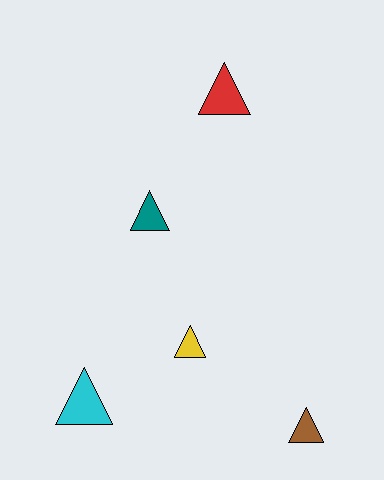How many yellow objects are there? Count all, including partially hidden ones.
There is 1 yellow object.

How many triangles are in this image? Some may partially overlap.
There are 5 triangles.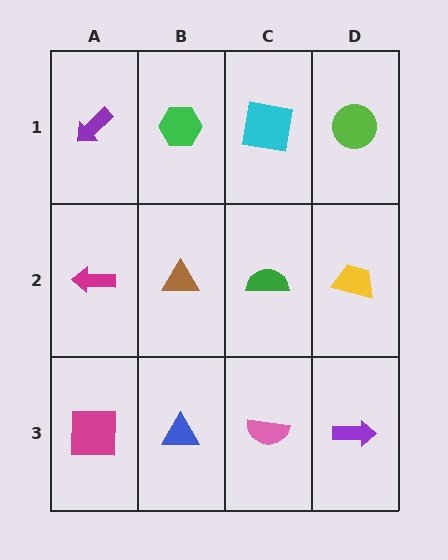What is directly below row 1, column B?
A brown triangle.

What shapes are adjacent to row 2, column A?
A purple arrow (row 1, column A), a magenta square (row 3, column A), a brown triangle (row 2, column B).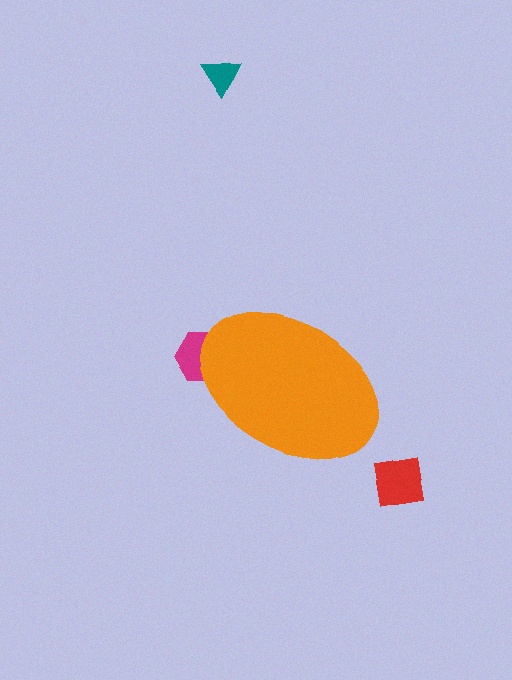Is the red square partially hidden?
No, the red square is fully visible.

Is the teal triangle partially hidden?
No, the teal triangle is fully visible.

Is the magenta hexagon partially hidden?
Yes, the magenta hexagon is partially hidden behind the orange ellipse.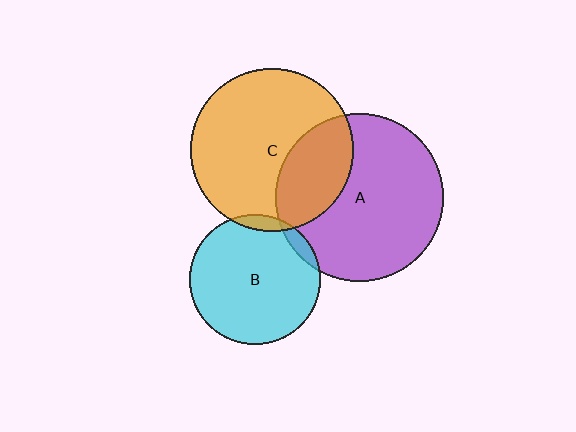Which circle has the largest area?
Circle A (purple).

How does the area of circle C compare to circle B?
Approximately 1.6 times.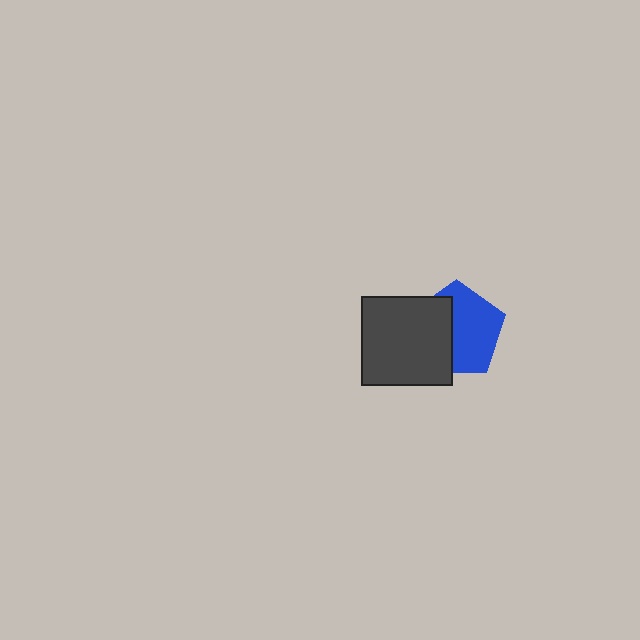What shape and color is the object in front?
The object in front is a dark gray rectangle.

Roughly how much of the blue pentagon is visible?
About half of it is visible (roughly 56%).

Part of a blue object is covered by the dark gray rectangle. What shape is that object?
It is a pentagon.